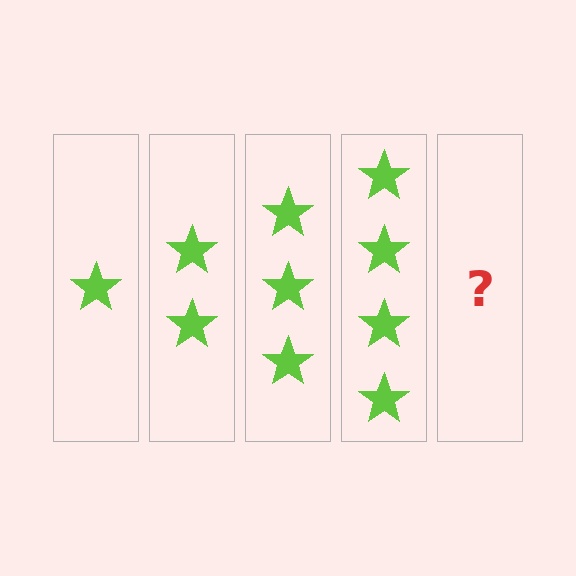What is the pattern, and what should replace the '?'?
The pattern is that each step adds one more star. The '?' should be 5 stars.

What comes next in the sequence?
The next element should be 5 stars.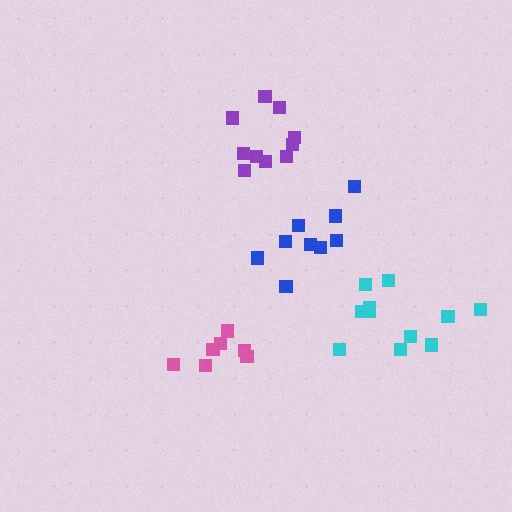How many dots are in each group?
Group 1: 7 dots, Group 2: 9 dots, Group 3: 11 dots, Group 4: 10 dots (37 total).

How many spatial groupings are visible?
There are 4 spatial groupings.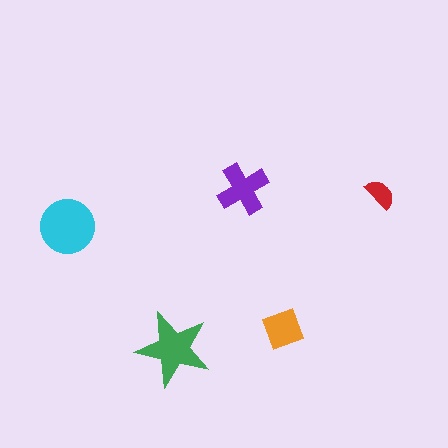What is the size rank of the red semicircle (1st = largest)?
5th.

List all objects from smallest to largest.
The red semicircle, the orange square, the purple cross, the green star, the cyan circle.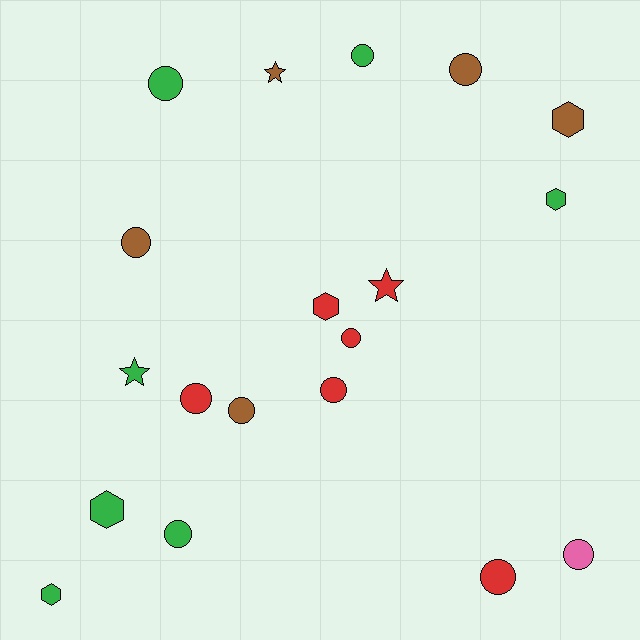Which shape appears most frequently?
Circle, with 11 objects.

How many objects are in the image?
There are 19 objects.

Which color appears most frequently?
Green, with 7 objects.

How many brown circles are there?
There are 3 brown circles.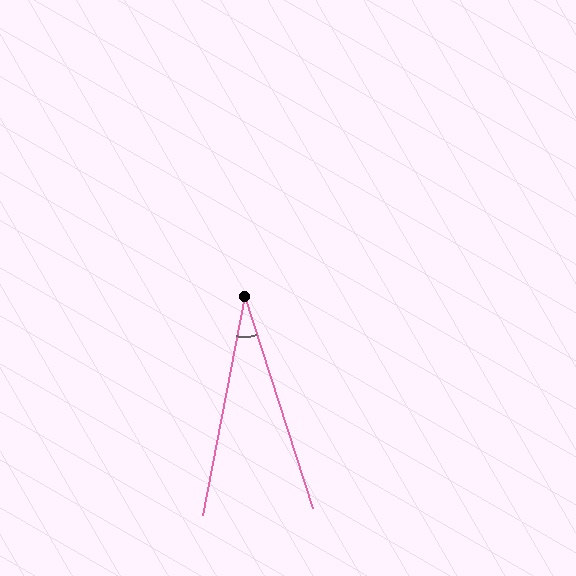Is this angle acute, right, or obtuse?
It is acute.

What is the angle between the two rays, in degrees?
Approximately 29 degrees.